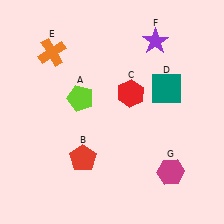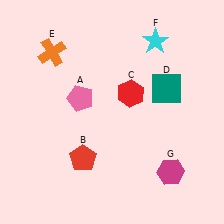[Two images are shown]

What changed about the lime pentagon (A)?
In Image 1, A is lime. In Image 2, it changed to pink.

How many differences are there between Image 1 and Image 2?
There are 2 differences between the two images.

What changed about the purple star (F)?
In Image 1, F is purple. In Image 2, it changed to cyan.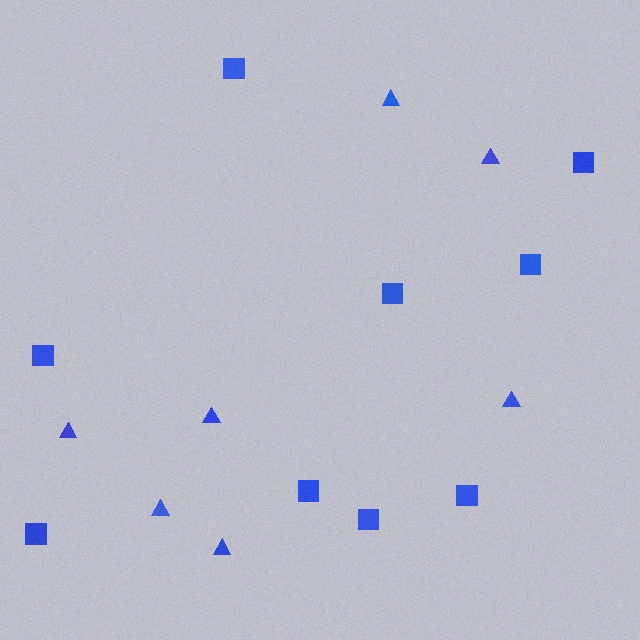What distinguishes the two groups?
There are 2 groups: one group of squares (9) and one group of triangles (7).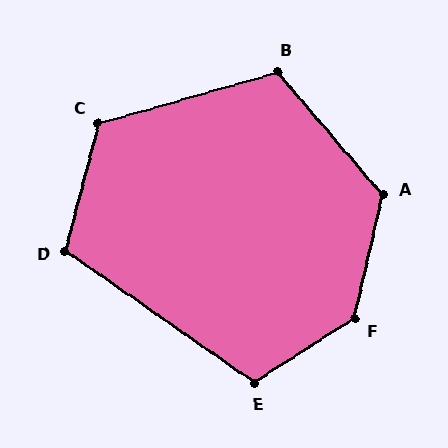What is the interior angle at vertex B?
Approximately 115 degrees (obtuse).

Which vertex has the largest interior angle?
F, at approximately 135 degrees.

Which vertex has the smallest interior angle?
D, at approximately 110 degrees.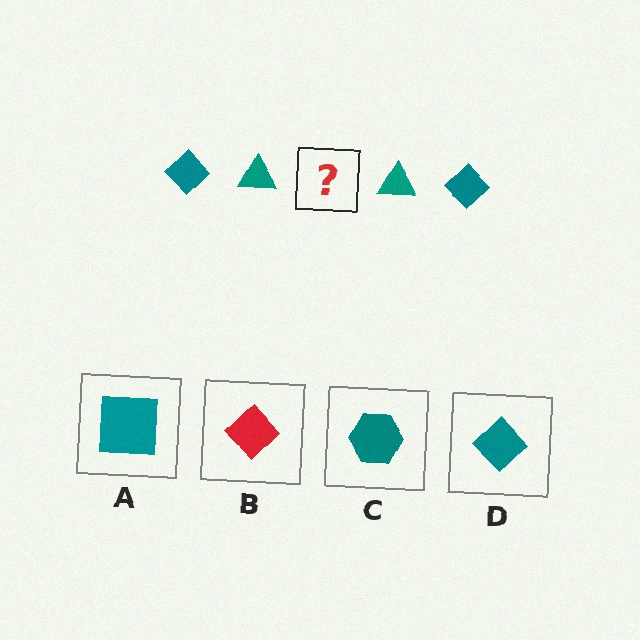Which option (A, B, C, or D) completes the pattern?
D.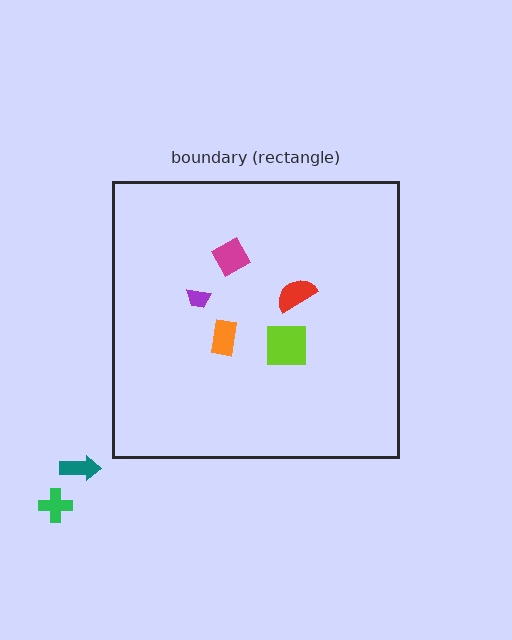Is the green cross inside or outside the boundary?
Outside.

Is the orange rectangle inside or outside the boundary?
Inside.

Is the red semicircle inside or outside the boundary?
Inside.